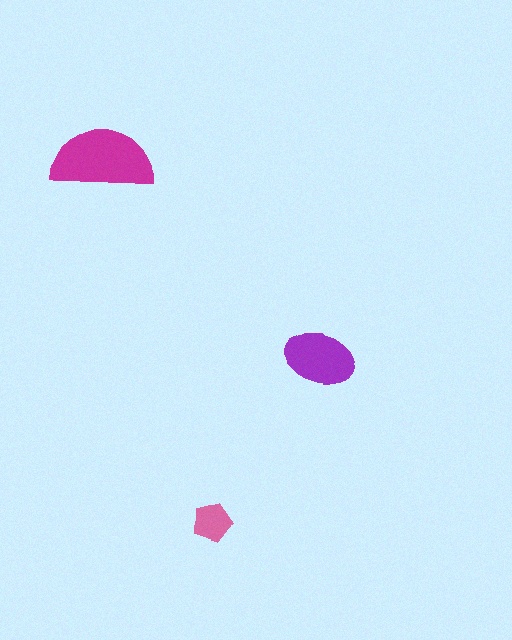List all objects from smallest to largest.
The pink pentagon, the purple ellipse, the magenta semicircle.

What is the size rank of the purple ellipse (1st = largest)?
2nd.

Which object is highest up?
The magenta semicircle is topmost.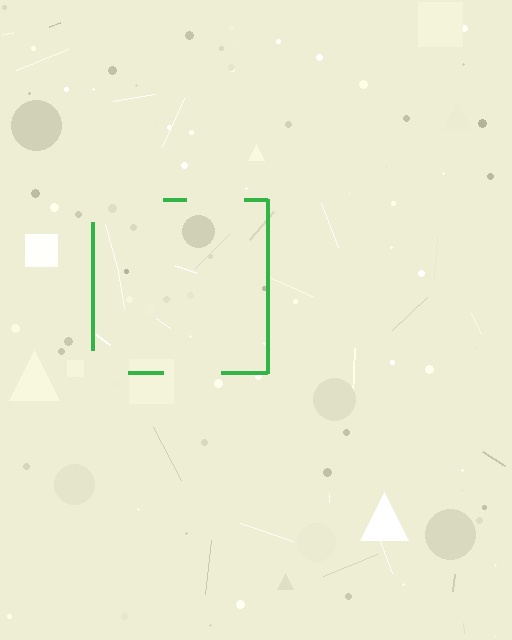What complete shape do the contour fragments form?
The contour fragments form a square.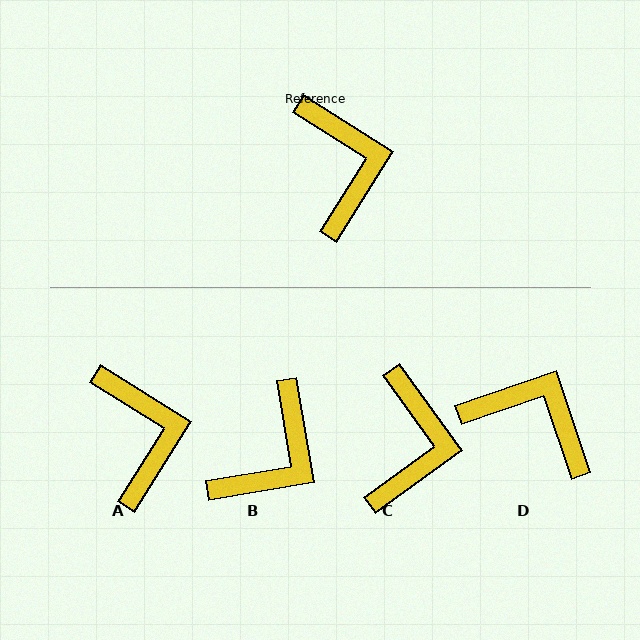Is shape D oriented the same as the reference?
No, it is off by about 51 degrees.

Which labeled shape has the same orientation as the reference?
A.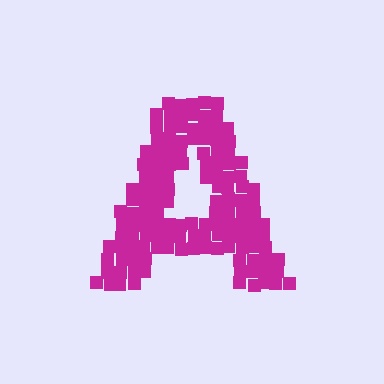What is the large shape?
The large shape is the letter A.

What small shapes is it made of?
It is made of small squares.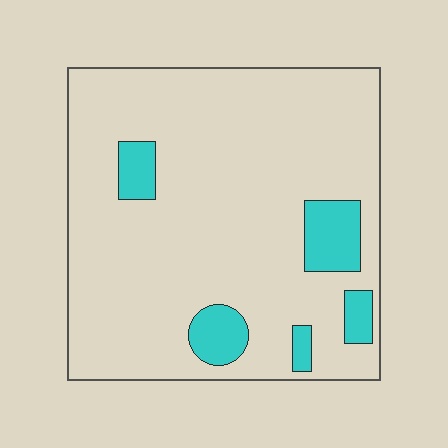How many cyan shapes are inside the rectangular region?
5.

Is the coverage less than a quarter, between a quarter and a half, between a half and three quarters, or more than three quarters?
Less than a quarter.